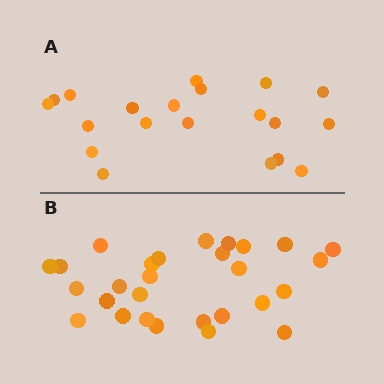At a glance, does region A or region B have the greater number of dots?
Region B (the bottom region) has more dots.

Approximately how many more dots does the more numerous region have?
Region B has roughly 8 or so more dots than region A.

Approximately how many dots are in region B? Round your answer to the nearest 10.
About 30 dots. (The exact count is 28, which rounds to 30.)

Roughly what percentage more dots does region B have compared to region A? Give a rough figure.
About 40% more.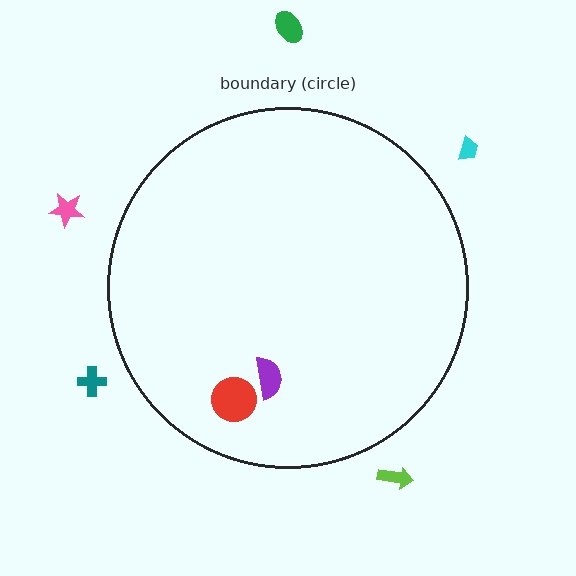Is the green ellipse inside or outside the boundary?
Outside.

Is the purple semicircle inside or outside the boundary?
Inside.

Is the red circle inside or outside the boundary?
Inside.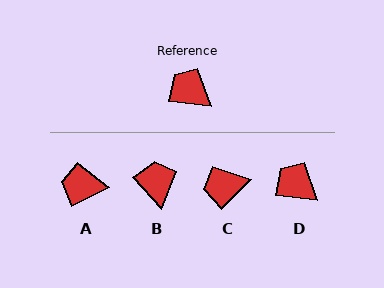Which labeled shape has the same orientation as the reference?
D.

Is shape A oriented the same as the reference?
No, it is off by about 33 degrees.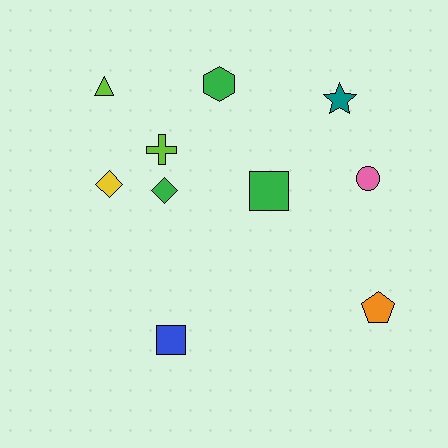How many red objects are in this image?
There are no red objects.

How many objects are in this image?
There are 10 objects.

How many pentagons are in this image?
There is 1 pentagon.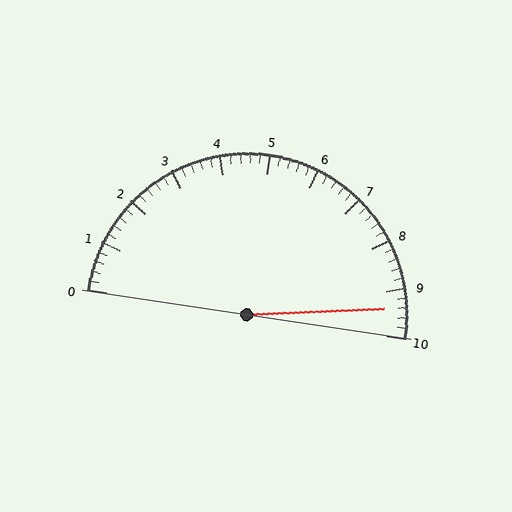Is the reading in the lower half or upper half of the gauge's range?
The reading is in the upper half of the range (0 to 10).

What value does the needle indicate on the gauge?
The needle indicates approximately 9.4.